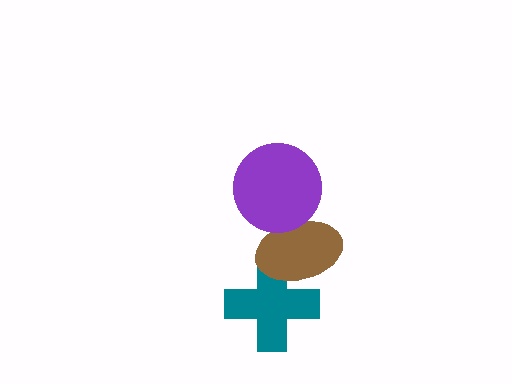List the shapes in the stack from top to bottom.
From top to bottom: the purple circle, the brown ellipse, the teal cross.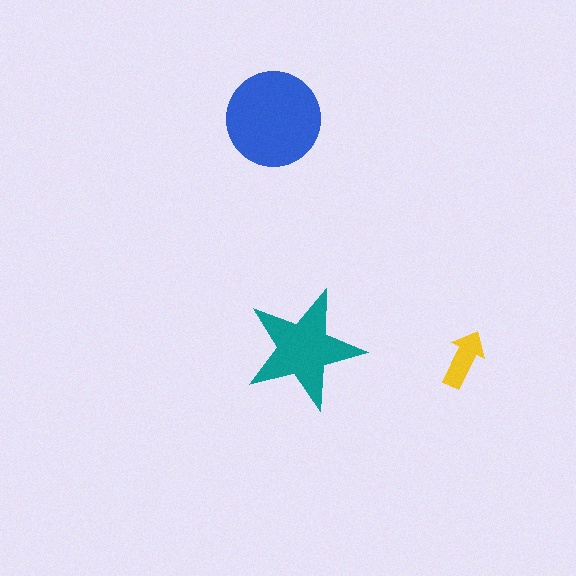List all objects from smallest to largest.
The yellow arrow, the teal star, the blue circle.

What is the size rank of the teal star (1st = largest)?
2nd.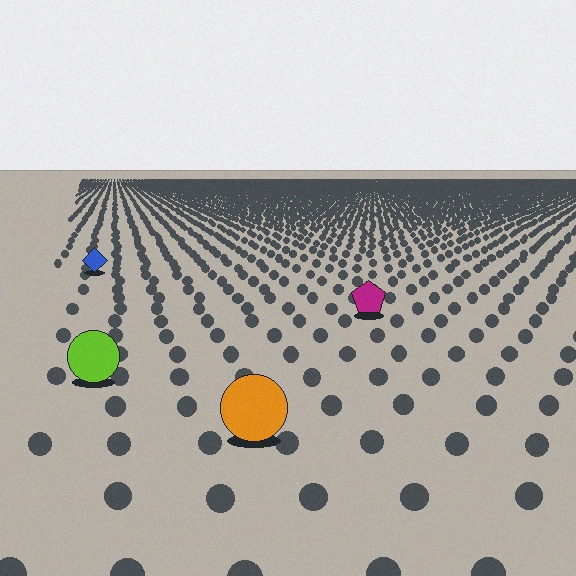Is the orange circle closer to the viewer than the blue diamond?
Yes. The orange circle is closer — you can tell from the texture gradient: the ground texture is coarser near it.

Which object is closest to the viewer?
The orange circle is closest. The texture marks near it are larger and more spread out.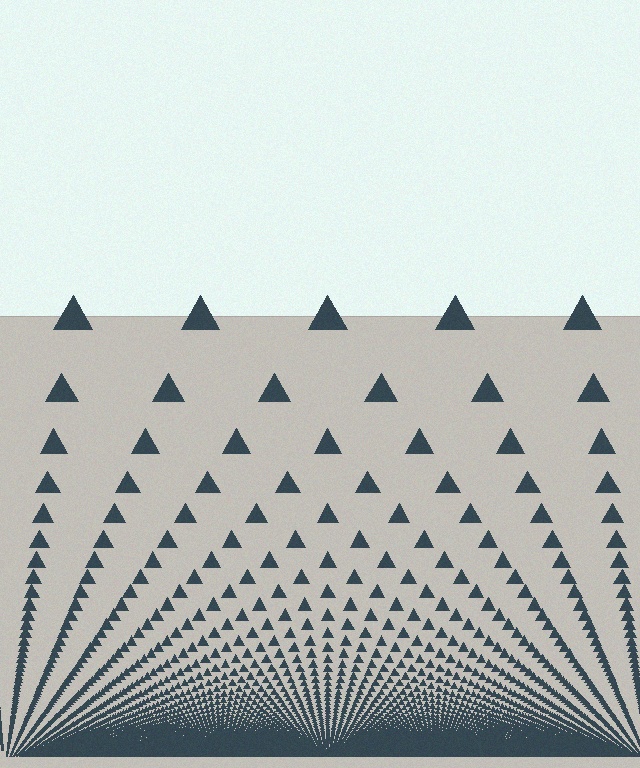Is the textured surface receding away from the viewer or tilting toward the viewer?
The surface appears to tilt toward the viewer. Texture elements get larger and sparser toward the top.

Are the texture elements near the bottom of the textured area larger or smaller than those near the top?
Smaller. The gradient is inverted — elements near the bottom are smaller and denser.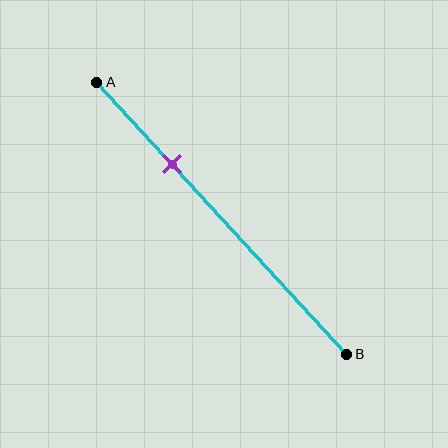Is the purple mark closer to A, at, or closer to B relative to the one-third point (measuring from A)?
The purple mark is closer to point A than the one-third point of segment AB.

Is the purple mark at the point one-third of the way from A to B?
No, the mark is at about 30% from A, not at the 33% one-third point.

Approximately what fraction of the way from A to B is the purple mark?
The purple mark is approximately 30% of the way from A to B.